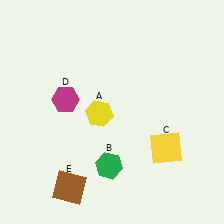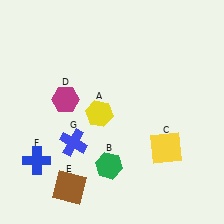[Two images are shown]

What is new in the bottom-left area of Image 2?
A blue cross (G) was added in the bottom-left area of Image 2.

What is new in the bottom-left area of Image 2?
A blue cross (F) was added in the bottom-left area of Image 2.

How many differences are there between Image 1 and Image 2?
There are 2 differences between the two images.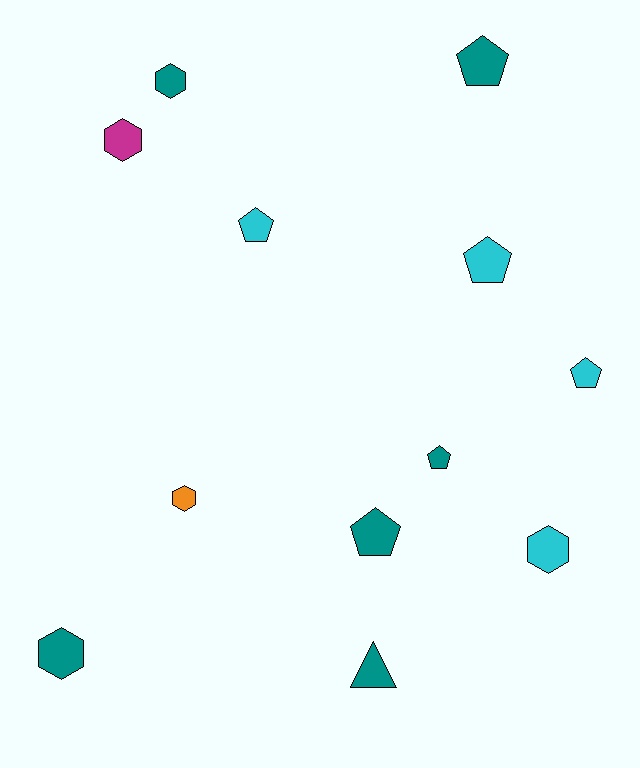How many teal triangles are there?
There is 1 teal triangle.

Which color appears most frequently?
Teal, with 6 objects.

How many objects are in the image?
There are 12 objects.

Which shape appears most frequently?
Pentagon, with 6 objects.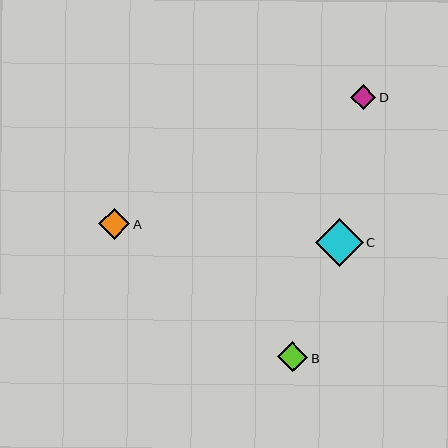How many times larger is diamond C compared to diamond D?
Diamond C is approximately 1.9 times the size of diamond D.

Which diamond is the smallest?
Diamond D is the smallest with a size of approximately 25 pixels.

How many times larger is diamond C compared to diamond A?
Diamond C is approximately 1.5 times the size of diamond A.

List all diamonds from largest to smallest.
From largest to smallest: C, A, B, D.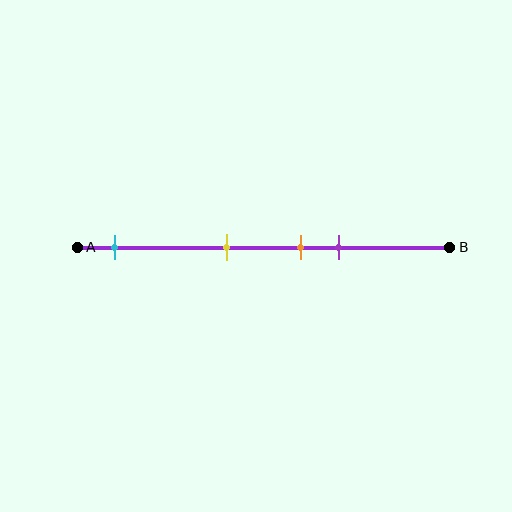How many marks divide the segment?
There are 4 marks dividing the segment.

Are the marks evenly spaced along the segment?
No, the marks are not evenly spaced.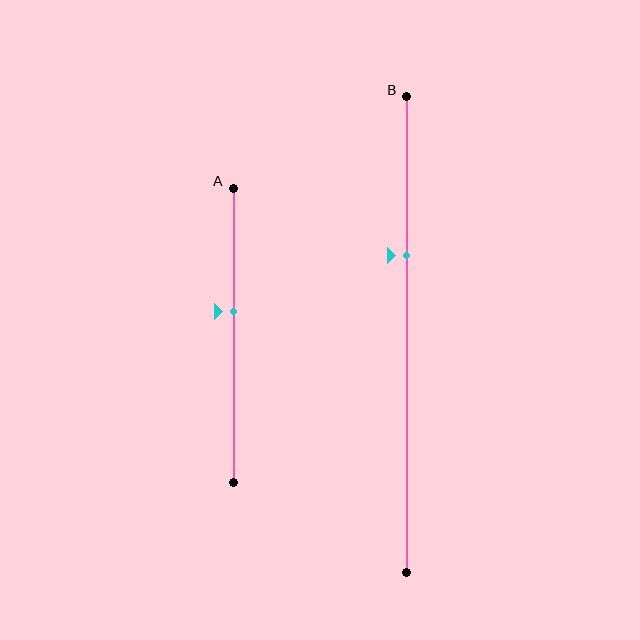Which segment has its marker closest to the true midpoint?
Segment A has its marker closest to the true midpoint.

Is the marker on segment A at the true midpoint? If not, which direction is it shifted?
No, the marker on segment A is shifted upward by about 8% of the segment length.